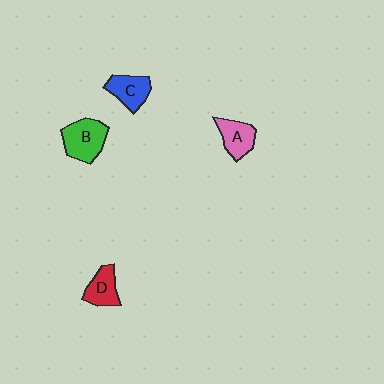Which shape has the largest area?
Shape B (green).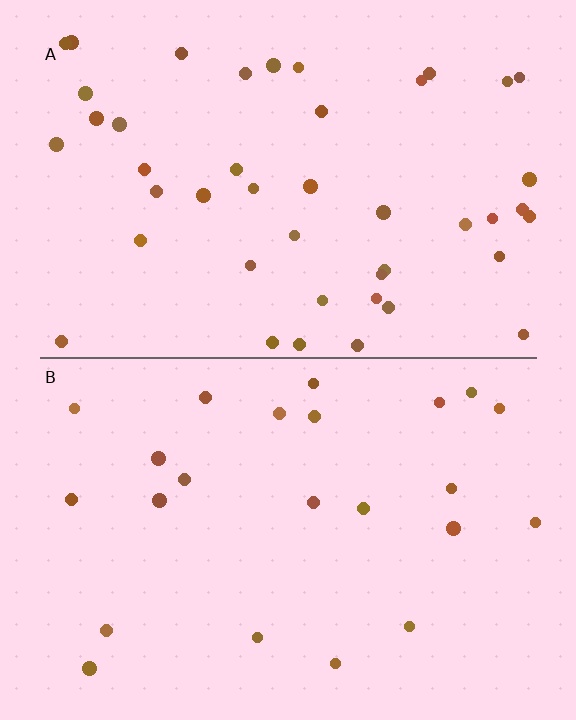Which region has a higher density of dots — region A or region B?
A (the top).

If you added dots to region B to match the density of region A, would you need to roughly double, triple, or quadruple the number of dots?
Approximately double.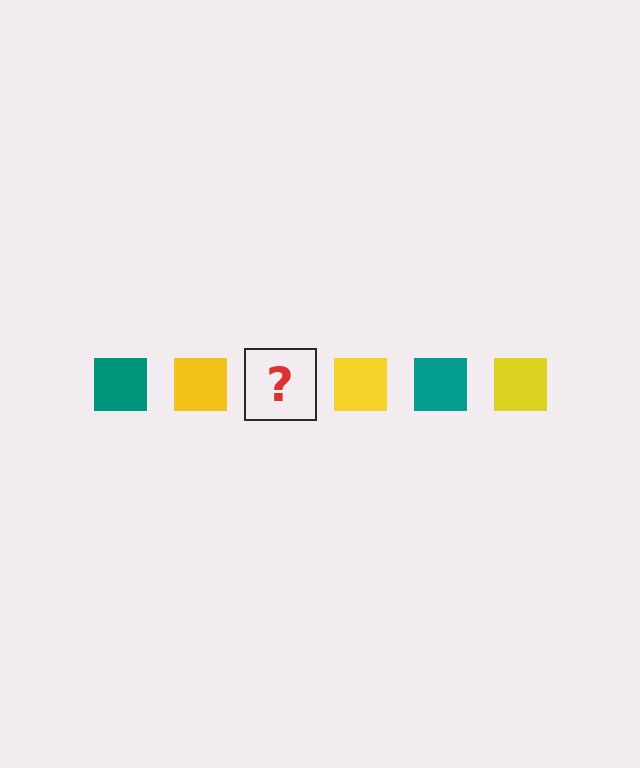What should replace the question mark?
The question mark should be replaced with a teal square.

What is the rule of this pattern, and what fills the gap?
The rule is that the pattern cycles through teal, yellow squares. The gap should be filled with a teal square.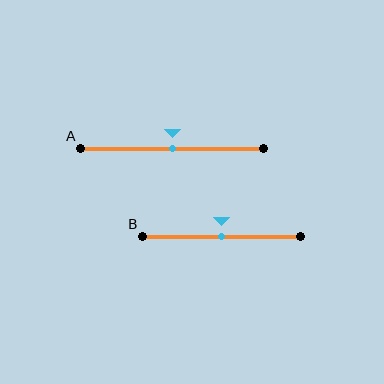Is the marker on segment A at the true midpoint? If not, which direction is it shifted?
Yes, the marker on segment A is at the true midpoint.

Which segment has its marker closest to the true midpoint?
Segment A has its marker closest to the true midpoint.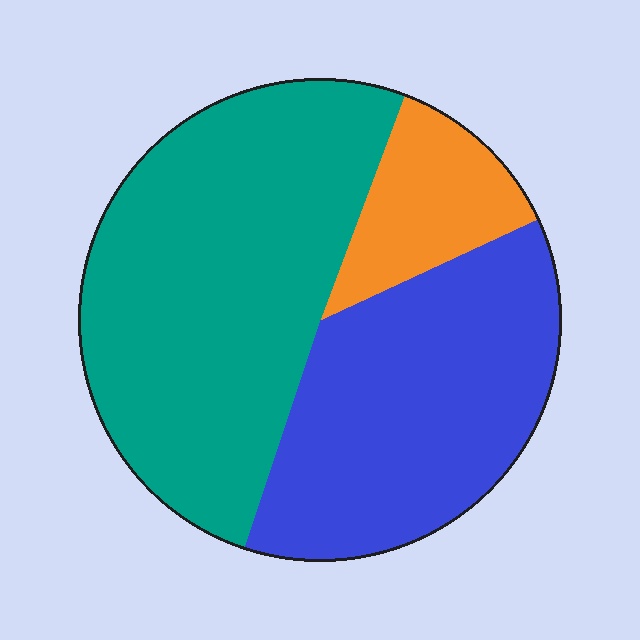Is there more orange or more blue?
Blue.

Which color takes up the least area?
Orange, at roughly 10%.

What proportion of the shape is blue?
Blue covers roughly 35% of the shape.